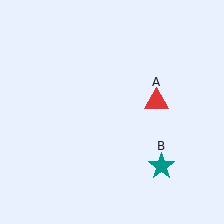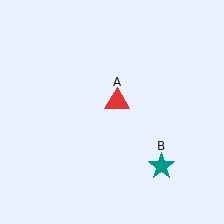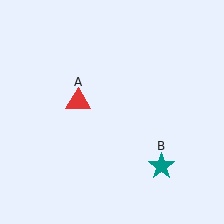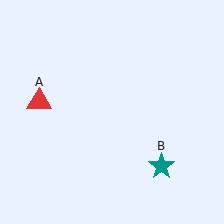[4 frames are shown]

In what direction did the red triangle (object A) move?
The red triangle (object A) moved left.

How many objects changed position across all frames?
1 object changed position: red triangle (object A).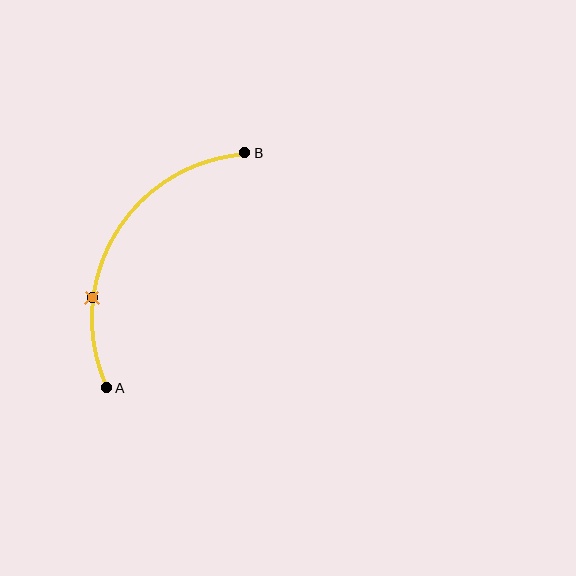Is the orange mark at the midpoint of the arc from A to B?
No. The orange mark lies on the arc but is closer to endpoint A. The arc midpoint would be at the point on the curve equidistant along the arc from both A and B.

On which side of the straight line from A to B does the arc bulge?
The arc bulges to the left of the straight line connecting A and B.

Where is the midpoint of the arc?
The arc midpoint is the point on the curve farthest from the straight line joining A and B. It sits to the left of that line.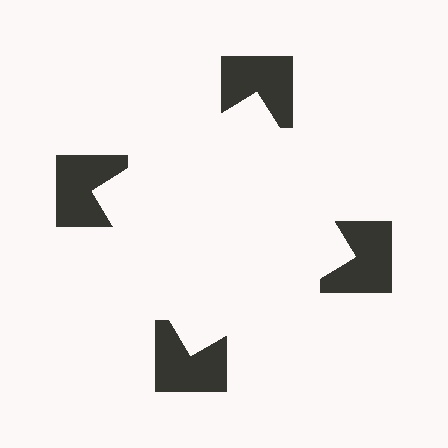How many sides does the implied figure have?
4 sides.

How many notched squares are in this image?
There are 4 — one at each vertex of the illusory square.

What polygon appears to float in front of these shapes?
An illusory square — its edges are inferred from the aligned wedge cuts in the notched squares, not physically drawn.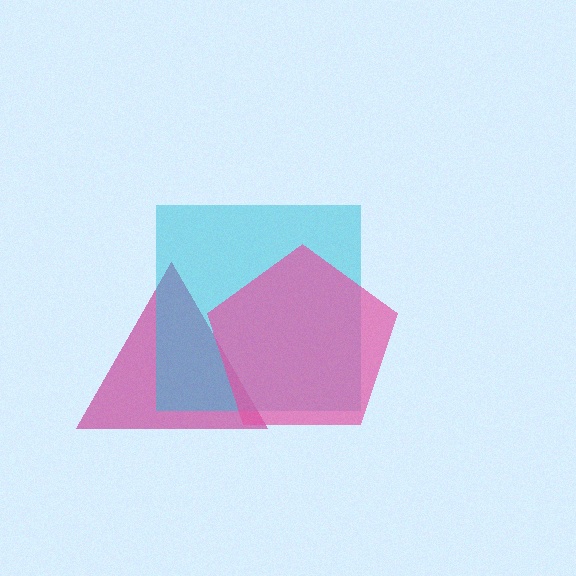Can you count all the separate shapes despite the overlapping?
Yes, there are 3 separate shapes.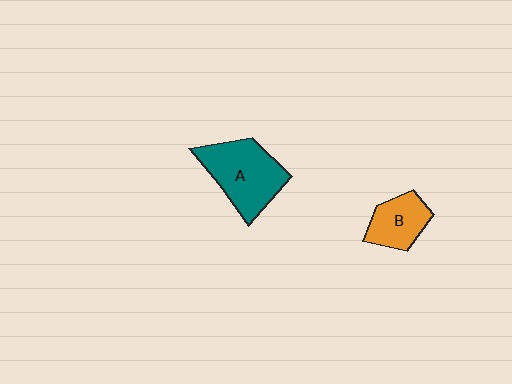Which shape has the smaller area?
Shape B (orange).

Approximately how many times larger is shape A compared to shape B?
Approximately 1.7 times.